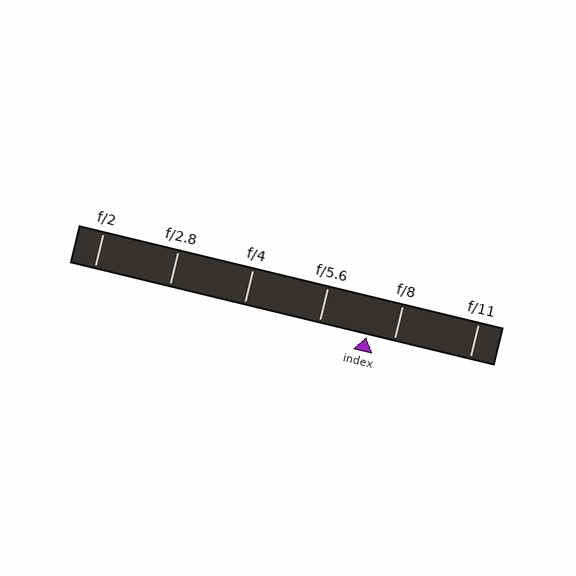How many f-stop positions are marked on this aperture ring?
There are 6 f-stop positions marked.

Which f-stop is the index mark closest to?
The index mark is closest to f/8.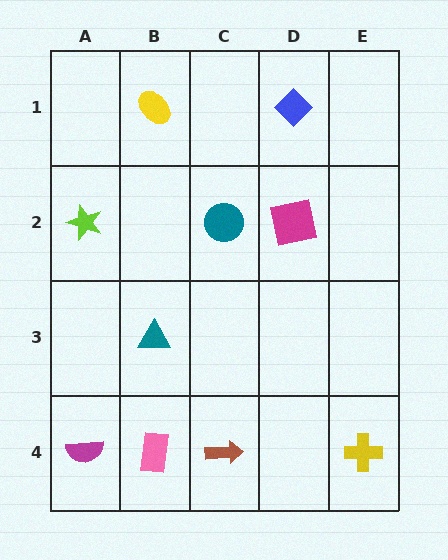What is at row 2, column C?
A teal circle.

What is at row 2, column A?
A lime star.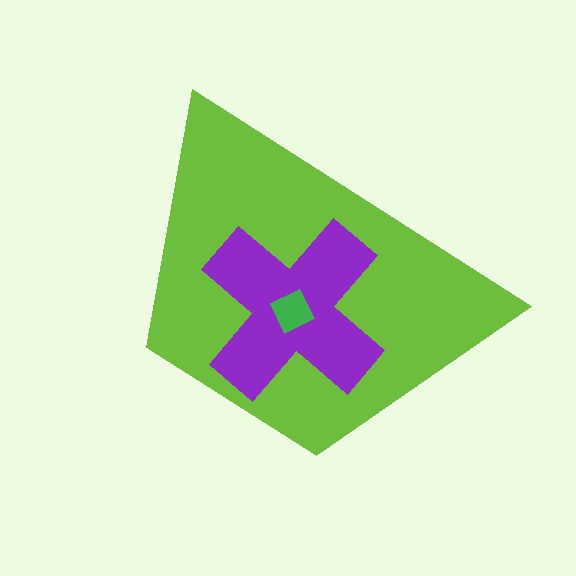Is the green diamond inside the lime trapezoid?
Yes.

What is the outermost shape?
The lime trapezoid.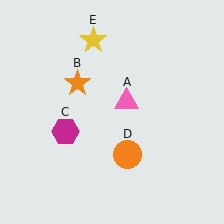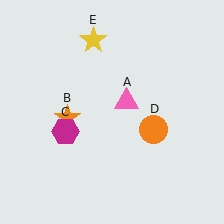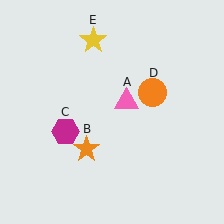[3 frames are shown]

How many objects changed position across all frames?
2 objects changed position: orange star (object B), orange circle (object D).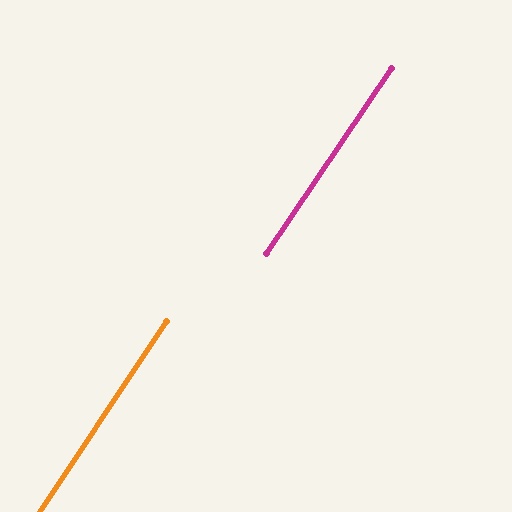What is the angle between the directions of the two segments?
Approximately 1 degree.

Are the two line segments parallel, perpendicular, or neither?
Parallel — their directions differ by only 0.5°.